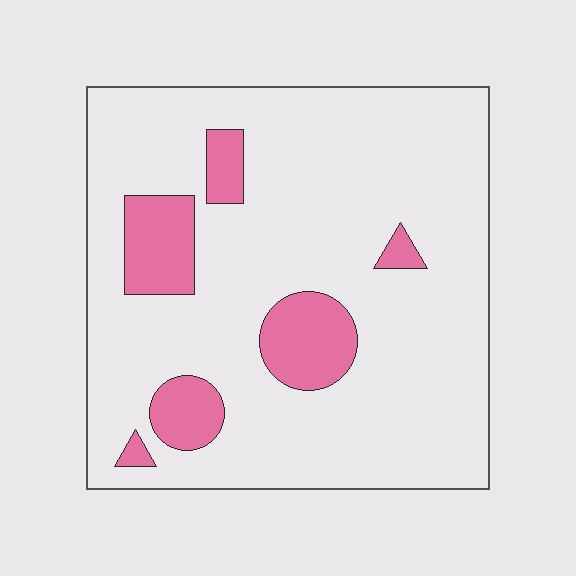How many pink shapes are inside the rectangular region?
6.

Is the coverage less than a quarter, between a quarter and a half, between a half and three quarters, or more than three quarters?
Less than a quarter.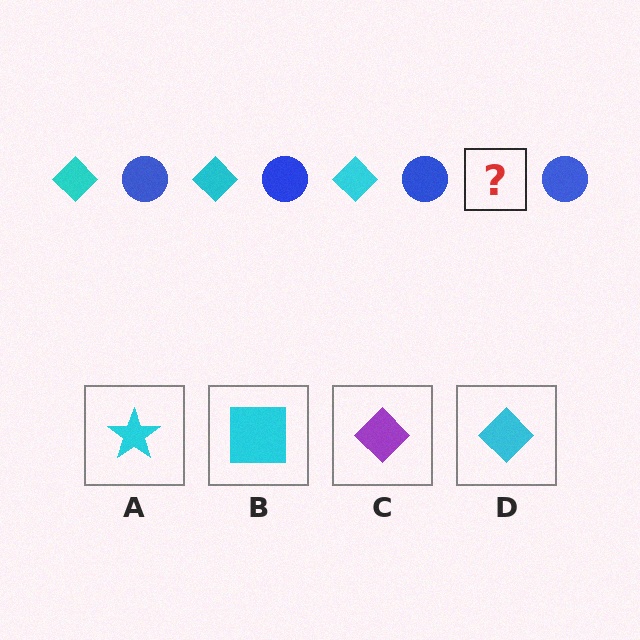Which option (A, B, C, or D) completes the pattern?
D.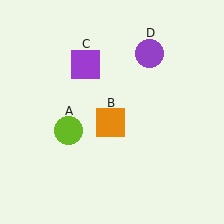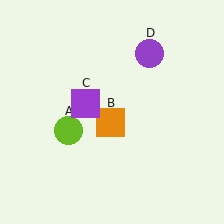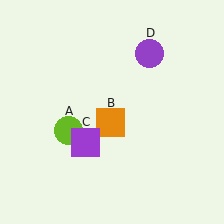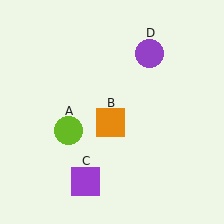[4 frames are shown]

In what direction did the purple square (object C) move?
The purple square (object C) moved down.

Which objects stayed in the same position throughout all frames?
Lime circle (object A) and orange square (object B) and purple circle (object D) remained stationary.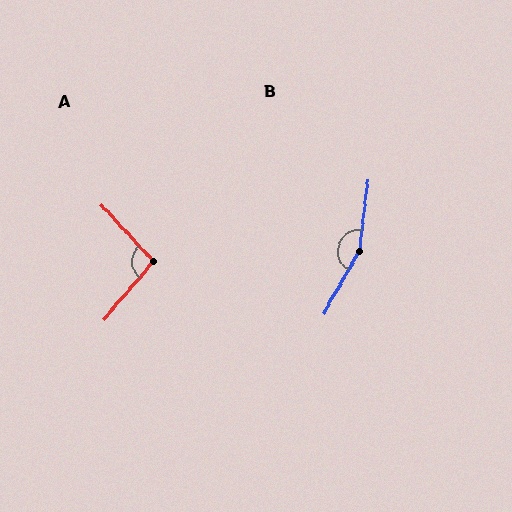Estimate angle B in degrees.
Approximately 157 degrees.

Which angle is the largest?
B, at approximately 157 degrees.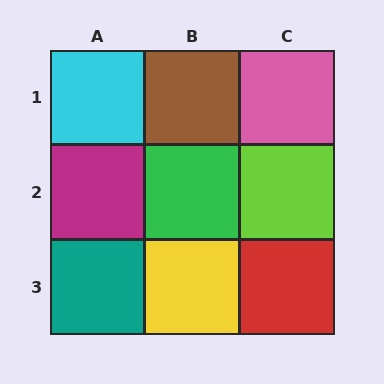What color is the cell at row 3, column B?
Yellow.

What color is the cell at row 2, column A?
Magenta.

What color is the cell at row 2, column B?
Green.